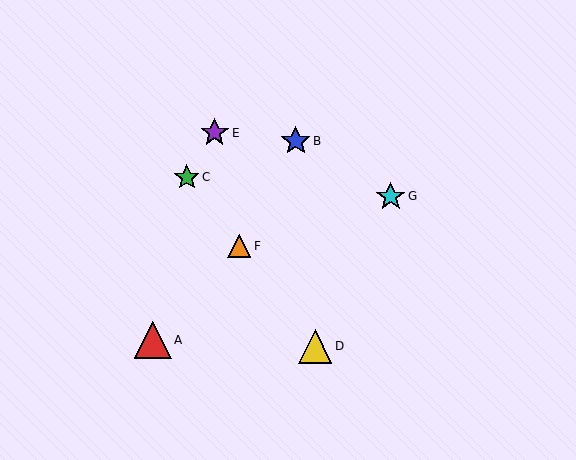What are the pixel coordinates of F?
Object F is at (239, 246).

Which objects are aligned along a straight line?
Objects C, D, F are aligned along a straight line.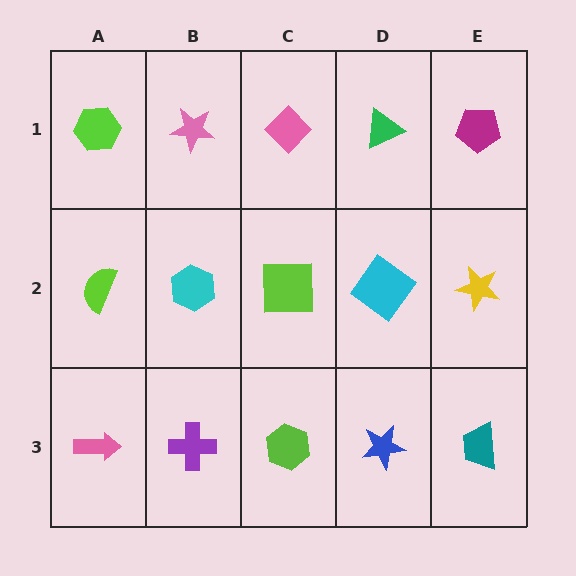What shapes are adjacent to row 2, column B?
A pink star (row 1, column B), a purple cross (row 3, column B), a lime semicircle (row 2, column A), a lime square (row 2, column C).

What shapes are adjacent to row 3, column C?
A lime square (row 2, column C), a purple cross (row 3, column B), a blue star (row 3, column D).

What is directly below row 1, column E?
A yellow star.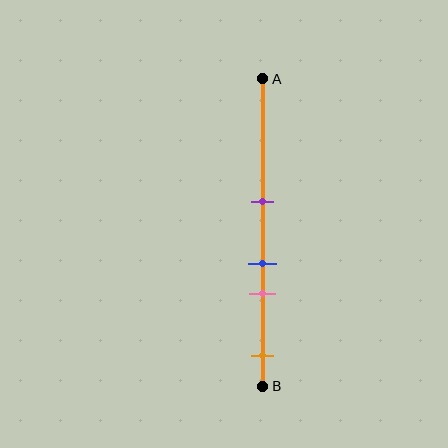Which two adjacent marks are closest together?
The blue and pink marks are the closest adjacent pair.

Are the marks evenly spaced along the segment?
No, the marks are not evenly spaced.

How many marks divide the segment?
There are 4 marks dividing the segment.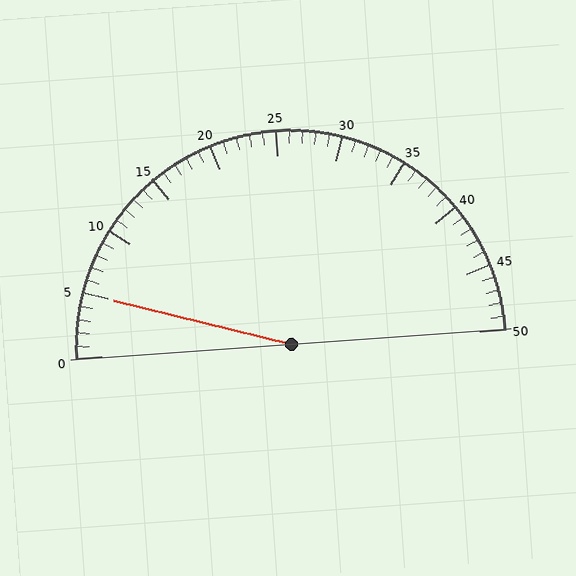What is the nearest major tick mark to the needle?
The nearest major tick mark is 5.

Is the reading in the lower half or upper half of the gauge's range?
The reading is in the lower half of the range (0 to 50).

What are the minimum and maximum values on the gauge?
The gauge ranges from 0 to 50.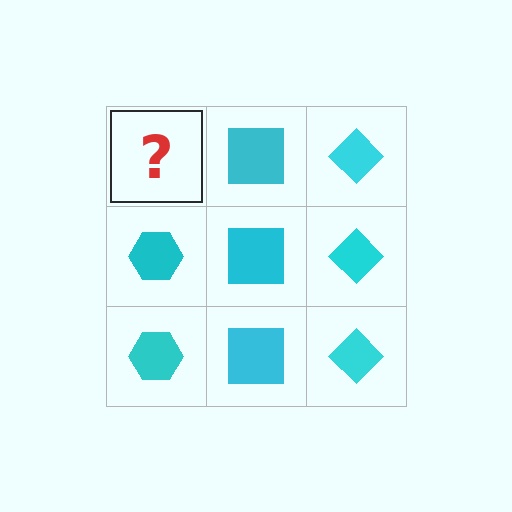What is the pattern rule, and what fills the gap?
The rule is that each column has a consistent shape. The gap should be filled with a cyan hexagon.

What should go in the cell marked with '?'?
The missing cell should contain a cyan hexagon.